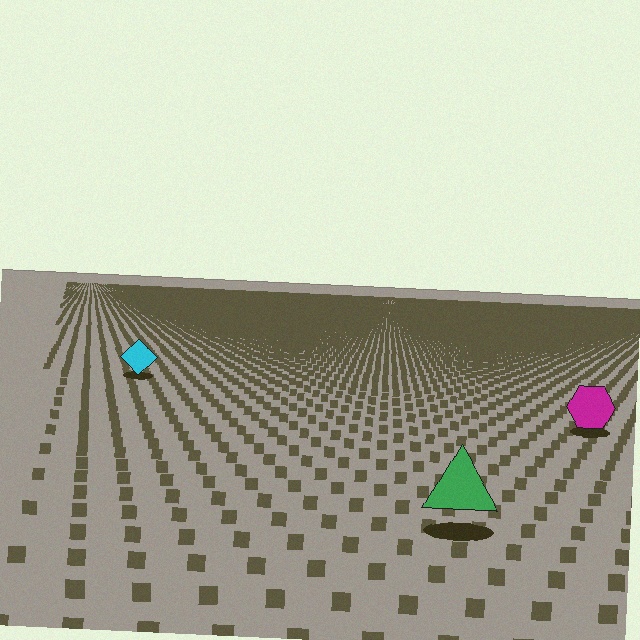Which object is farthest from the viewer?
The cyan diamond is farthest from the viewer. It appears smaller and the ground texture around it is denser.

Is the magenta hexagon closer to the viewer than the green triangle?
No. The green triangle is closer — you can tell from the texture gradient: the ground texture is coarser near it.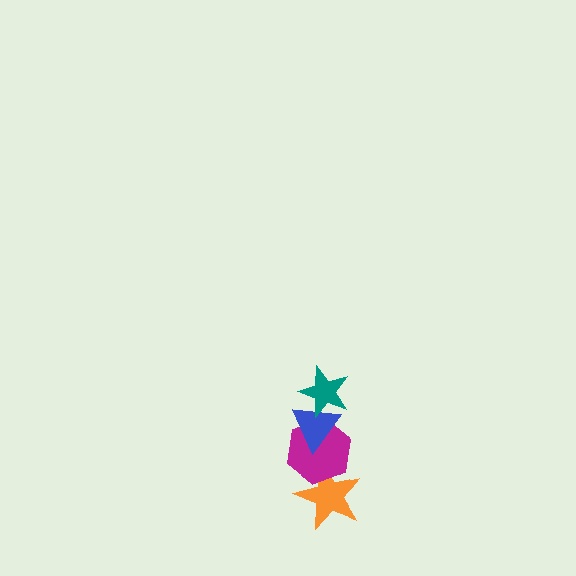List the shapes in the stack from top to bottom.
From top to bottom: the teal star, the blue triangle, the magenta hexagon, the orange star.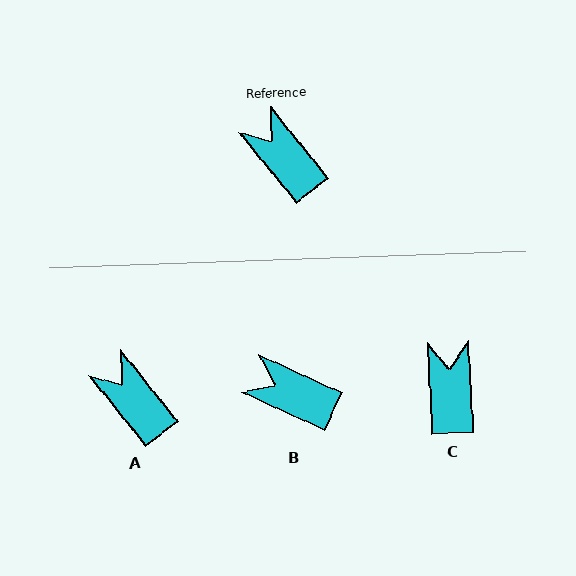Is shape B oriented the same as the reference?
No, it is off by about 26 degrees.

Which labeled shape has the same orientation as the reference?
A.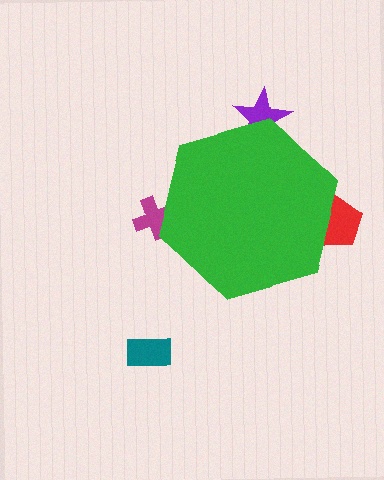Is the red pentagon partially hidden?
Yes, the red pentagon is partially hidden behind the green hexagon.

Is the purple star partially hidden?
Yes, the purple star is partially hidden behind the green hexagon.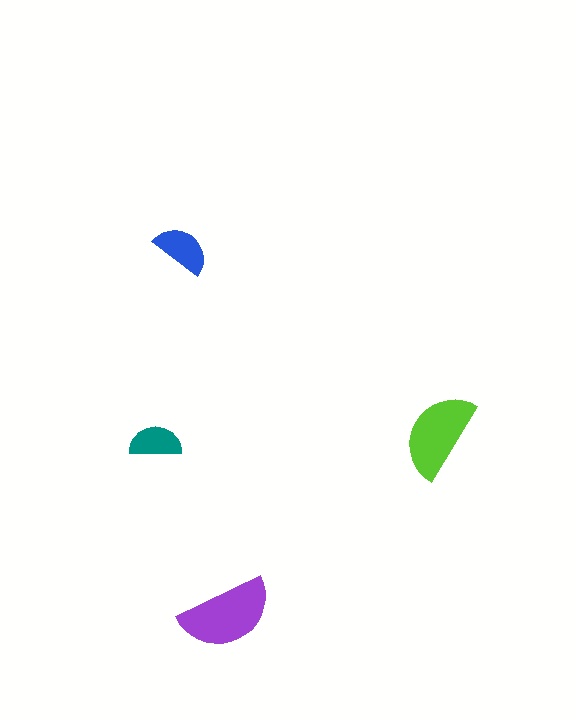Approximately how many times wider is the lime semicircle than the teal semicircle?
About 1.5 times wider.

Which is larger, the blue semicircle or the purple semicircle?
The purple one.